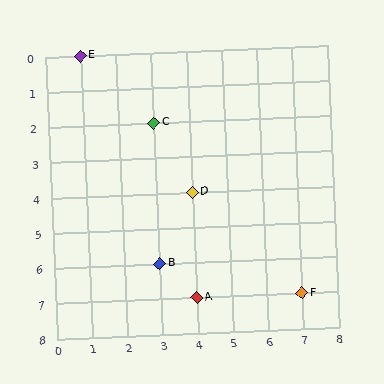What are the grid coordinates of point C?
Point C is at grid coordinates (3, 2).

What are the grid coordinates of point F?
Point F is at grid coordinates (7, 7).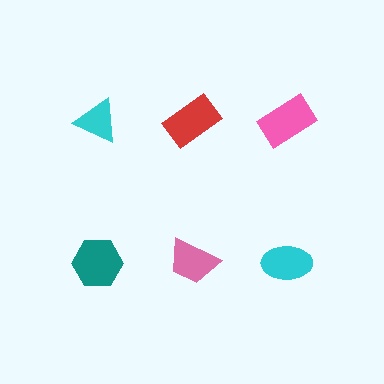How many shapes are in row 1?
3 shapes.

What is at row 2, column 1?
A teal hexagon.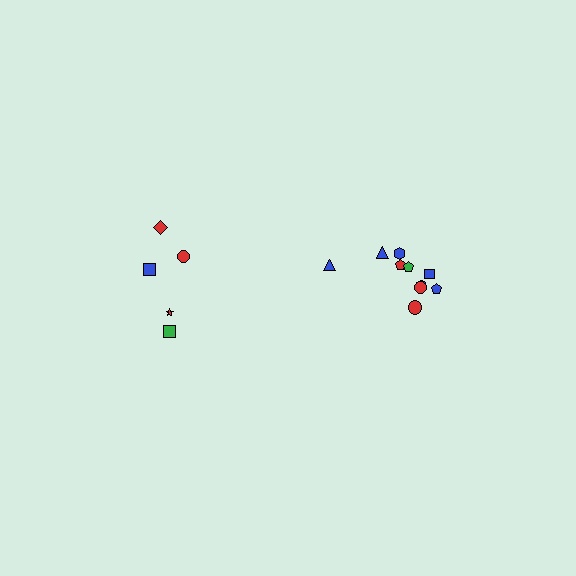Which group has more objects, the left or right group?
The right group.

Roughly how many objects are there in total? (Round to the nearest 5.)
Roughly 15 objects in total.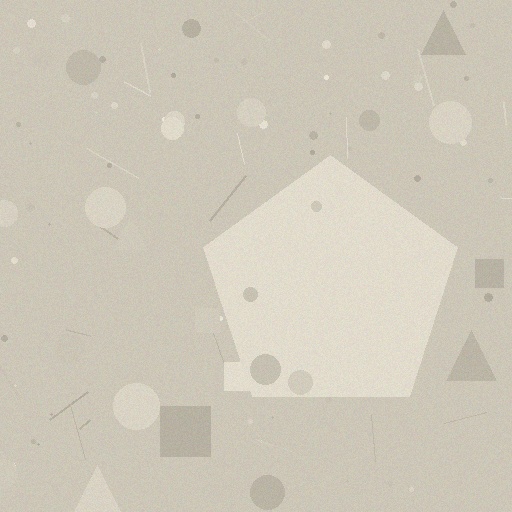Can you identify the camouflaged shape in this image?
The camouflaged shape is a pentagon.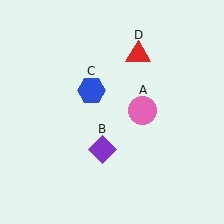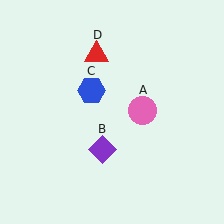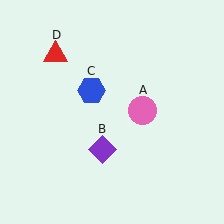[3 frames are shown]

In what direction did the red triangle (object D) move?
The red triangle (object D) moved left.